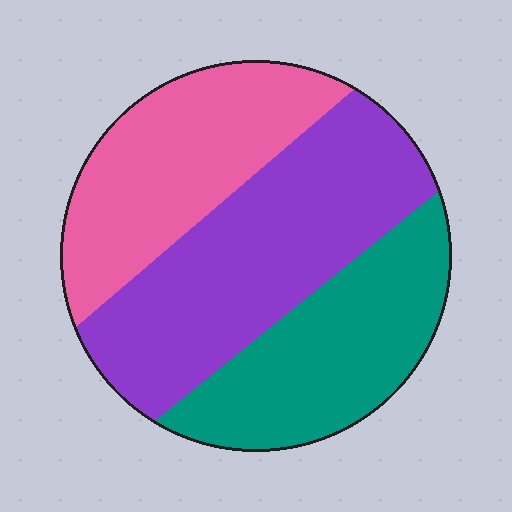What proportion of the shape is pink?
Pink covers 30% of the shape.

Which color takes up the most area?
Purple, at roughly 40%.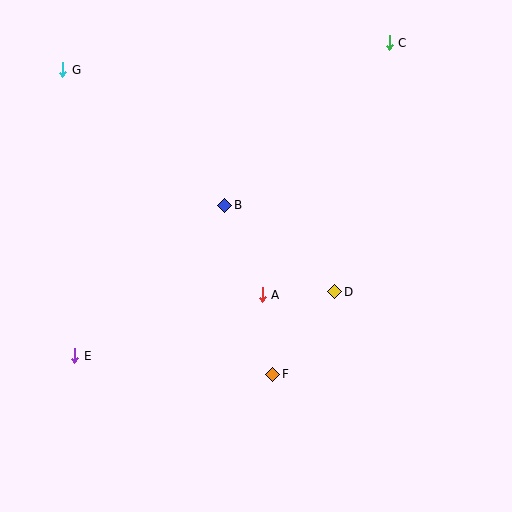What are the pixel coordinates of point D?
Point D is at (335, 292).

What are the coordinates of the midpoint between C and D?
The midpoint between C and D is at (362, 167).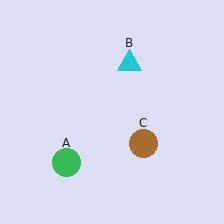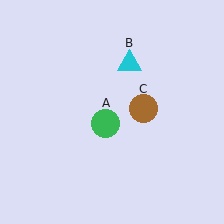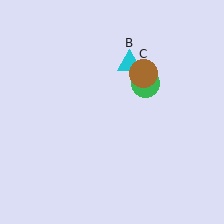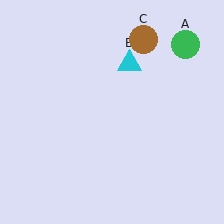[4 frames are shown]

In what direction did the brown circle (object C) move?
The brown circle (object C) moved up.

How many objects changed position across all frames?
2 objects changed position: green circle (object A), brown circle (object C).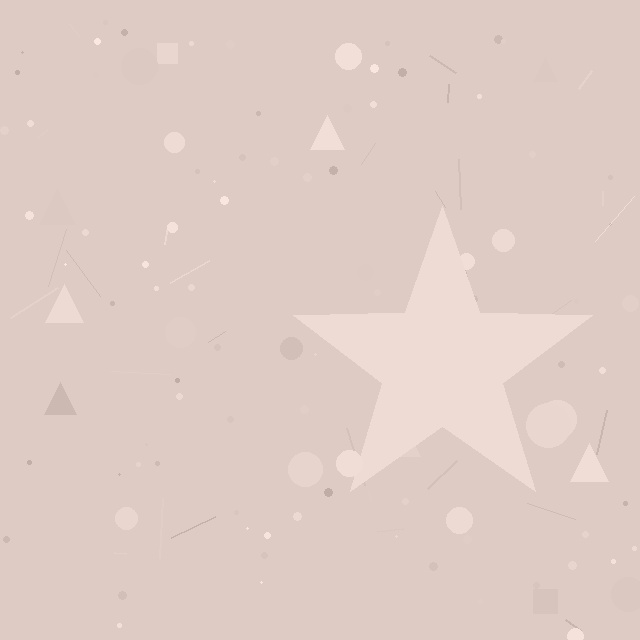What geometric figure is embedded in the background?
A star is embedded in the background.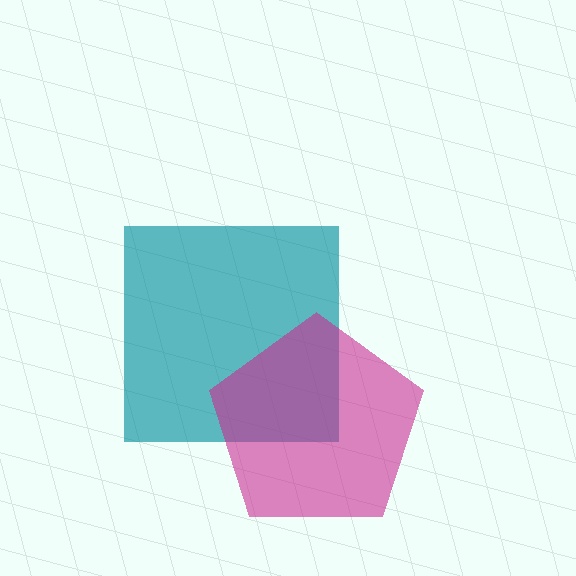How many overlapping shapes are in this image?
There are 2 overlapping shapes in the image.